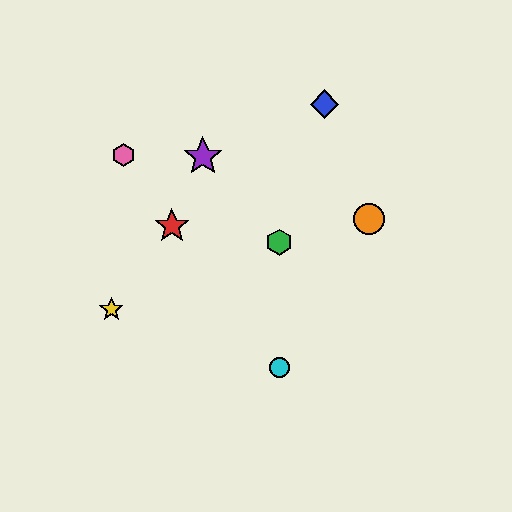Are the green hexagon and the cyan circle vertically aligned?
Yes, both are at x≈279.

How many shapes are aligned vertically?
2 shapes (the green hexagon, the cyan circle) are aligned vertically.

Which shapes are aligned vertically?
The green hexagon, the cyan circle are aligned vertically.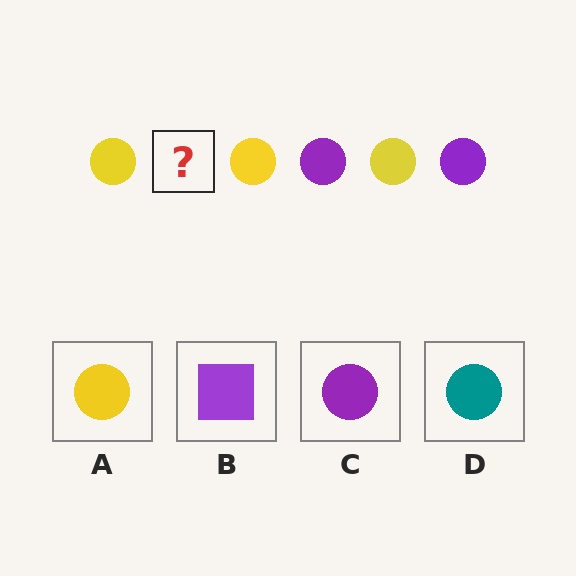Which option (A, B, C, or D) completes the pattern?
C.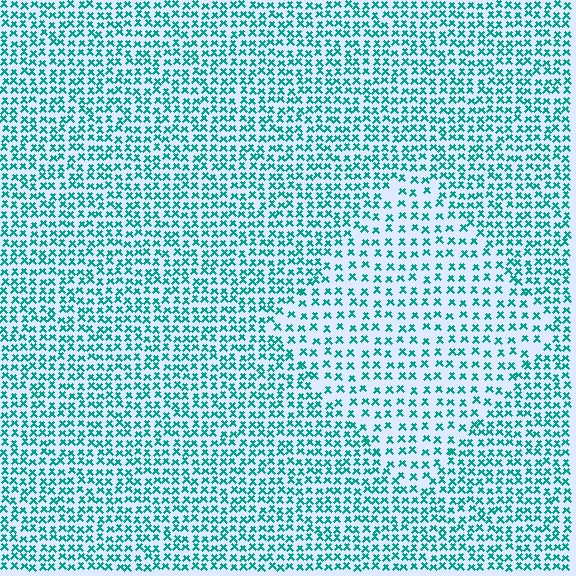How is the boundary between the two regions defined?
The boundary is defined by a change in element density (approximately 1.7x ratio). All elements are the same color, size, and shape.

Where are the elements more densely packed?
The elements are more densely packed outside the diamond boundary.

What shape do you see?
I see a diamond.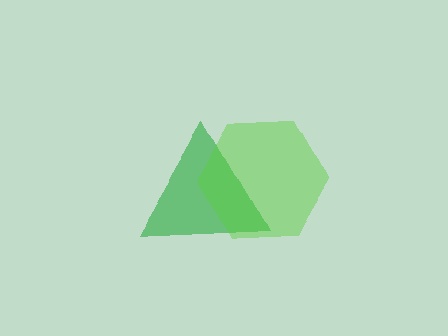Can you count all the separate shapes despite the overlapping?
Yes, there are 2 separate shapes.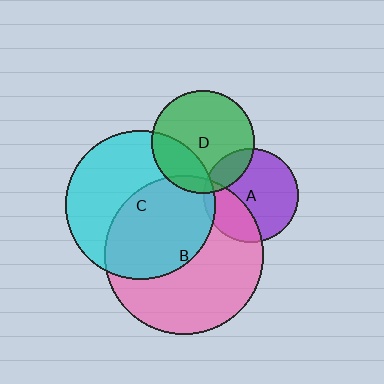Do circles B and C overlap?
Yes.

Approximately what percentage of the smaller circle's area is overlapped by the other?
Approximately 50%.